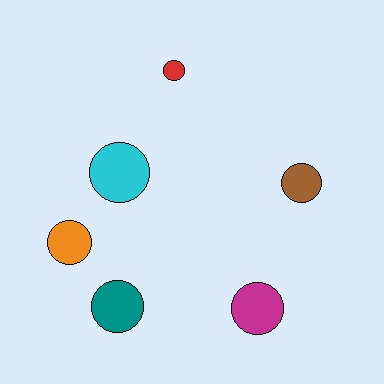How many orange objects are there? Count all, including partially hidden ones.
There is 1 orange object.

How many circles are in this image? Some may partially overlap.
There are 6 circles.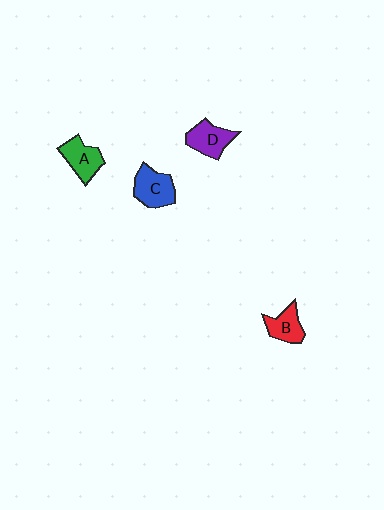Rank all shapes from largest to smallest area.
From largest to smallest: C (blue), A (green), D (purple), B (red).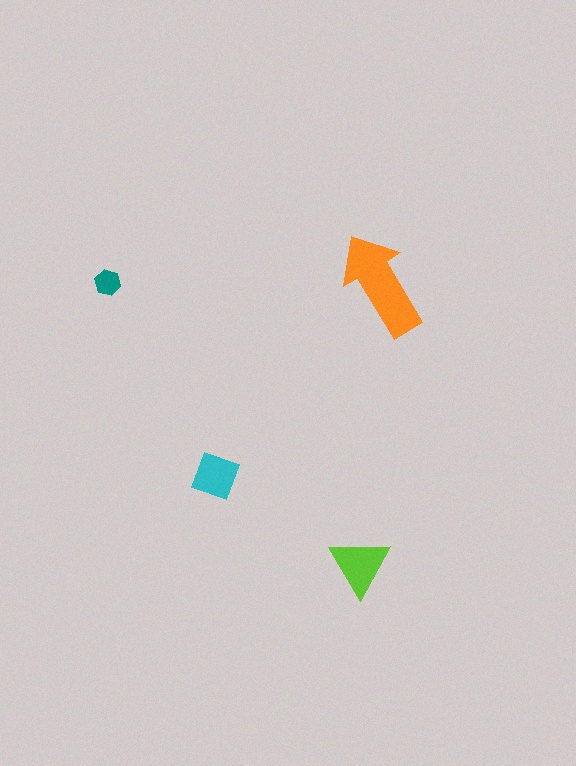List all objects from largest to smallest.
The orange arrow, the lime triangle, the cyan diamond, the teal hexagon.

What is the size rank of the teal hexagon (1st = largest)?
4th.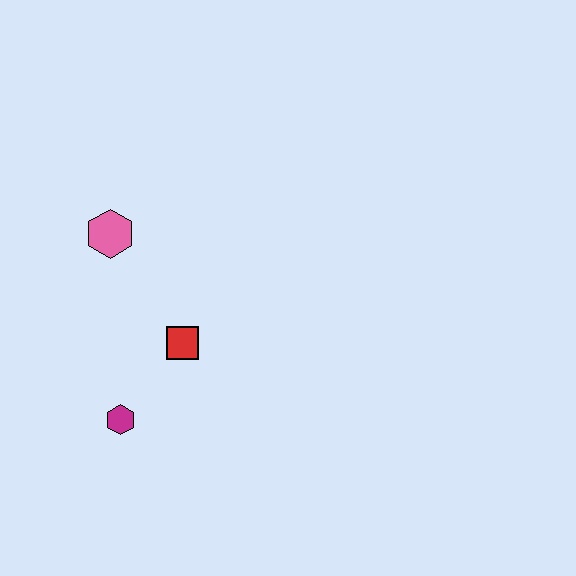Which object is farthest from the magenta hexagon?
The pink hexagon is farthest from the magenta hexagon.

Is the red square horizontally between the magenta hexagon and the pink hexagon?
No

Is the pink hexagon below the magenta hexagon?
No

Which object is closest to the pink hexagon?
The red square is closest to the pink hexagon.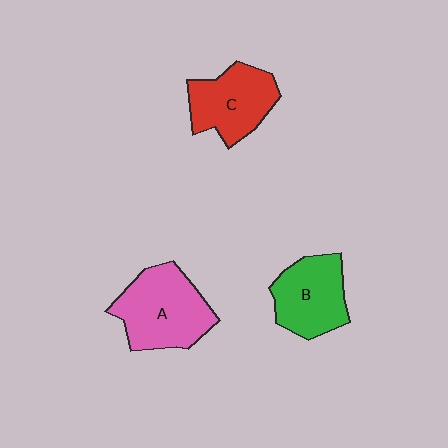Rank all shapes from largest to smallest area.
From largest to smallest: A (pink), C (red), B (green).